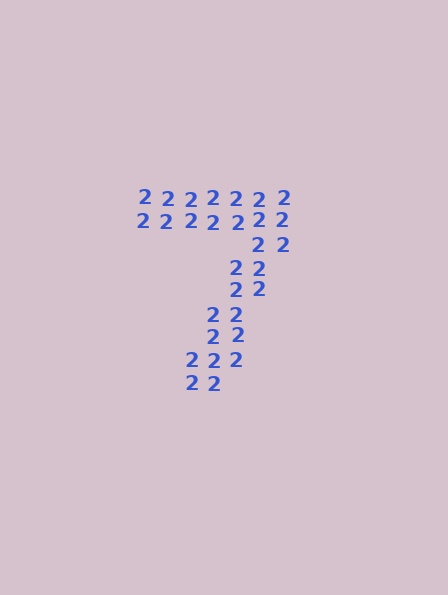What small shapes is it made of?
It is made of small digit 2's.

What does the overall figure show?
The overall figure shows the digit 7.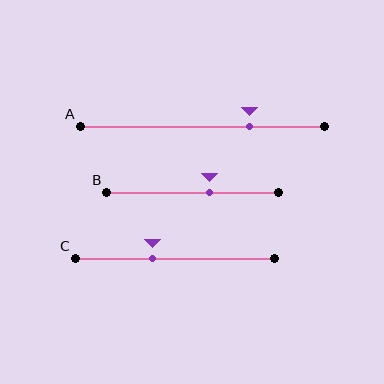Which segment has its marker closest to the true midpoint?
Segment B has its marker closest to the true midpoint.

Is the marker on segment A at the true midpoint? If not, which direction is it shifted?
No, the marker on segment A is shifted to the right by about 20% of the segment length.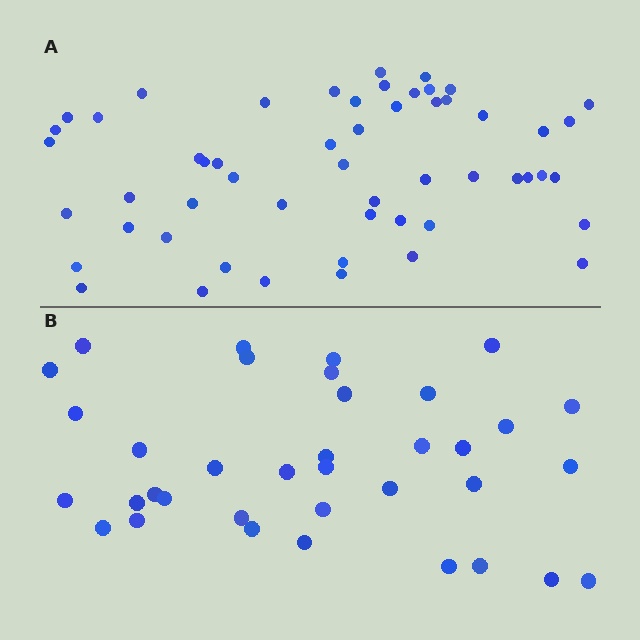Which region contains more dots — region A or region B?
Region A (the top region) has more dots.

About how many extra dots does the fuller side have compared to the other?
Region A has approximately 20 more dots than region B.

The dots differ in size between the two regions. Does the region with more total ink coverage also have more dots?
No. Region B has more total ink coverage because its dots are larger, but region A actually contains more individual dots. Total area can be misleading — the number of items is what matters here.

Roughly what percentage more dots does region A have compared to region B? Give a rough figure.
About 50% more.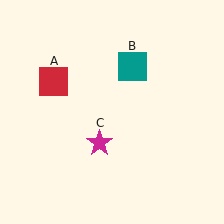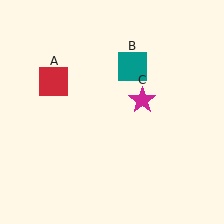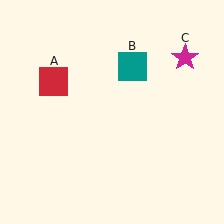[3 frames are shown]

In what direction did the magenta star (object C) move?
The magenta star (object C) moved up and to the right.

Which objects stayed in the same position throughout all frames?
Red square (object A) and teal square (object B) remained stationary.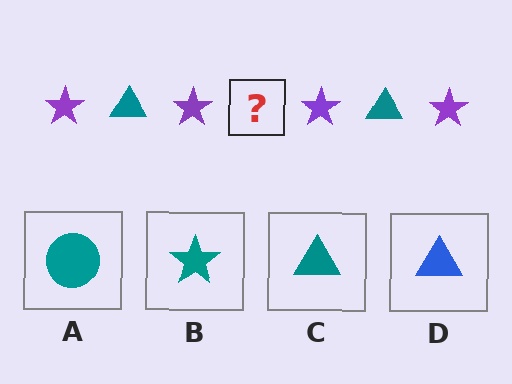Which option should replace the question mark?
Option C.